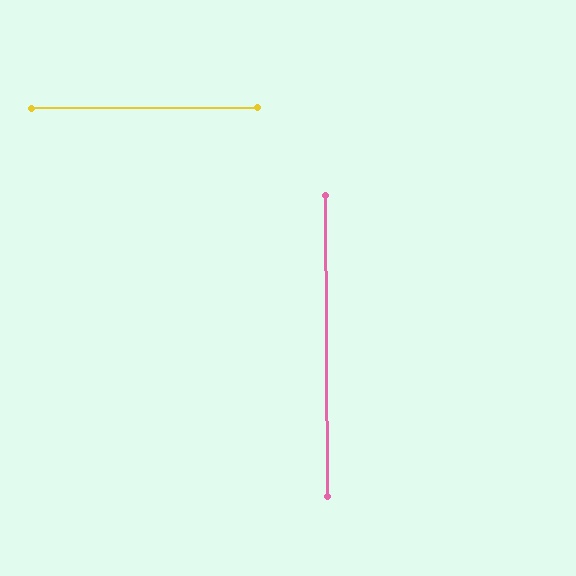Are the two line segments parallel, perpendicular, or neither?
Perpendicular — they meet at approximately 90°.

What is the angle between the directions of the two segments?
Approximately 90 degrees.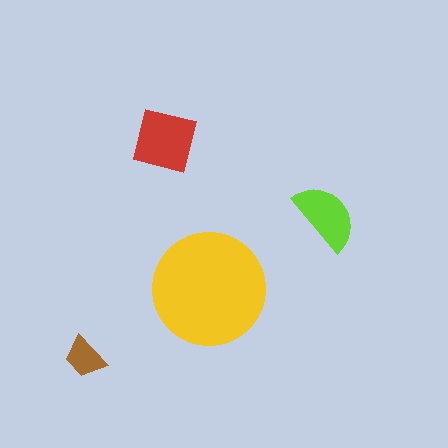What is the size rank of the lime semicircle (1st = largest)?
3rd.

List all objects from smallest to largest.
The brown trapezoid, the lime semicircle, the red square, the yellow circle.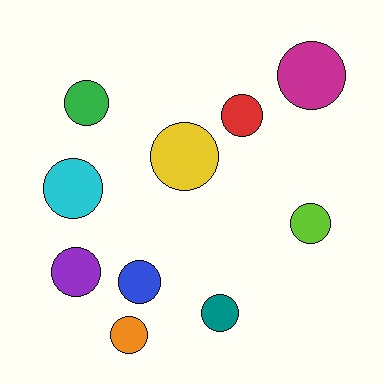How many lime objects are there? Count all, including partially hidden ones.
There is 1 lime object.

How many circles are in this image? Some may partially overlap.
There are 10 circles.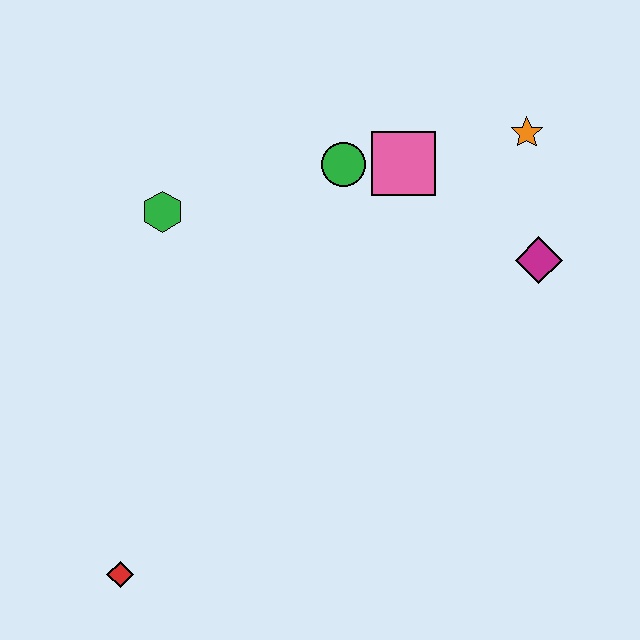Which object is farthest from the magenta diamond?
The red diamond is farthest from the magenta diamond.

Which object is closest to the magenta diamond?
The orange star is closest to the magenta diamond.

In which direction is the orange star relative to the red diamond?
The orange star is above the red diamond.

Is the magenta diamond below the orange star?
Yes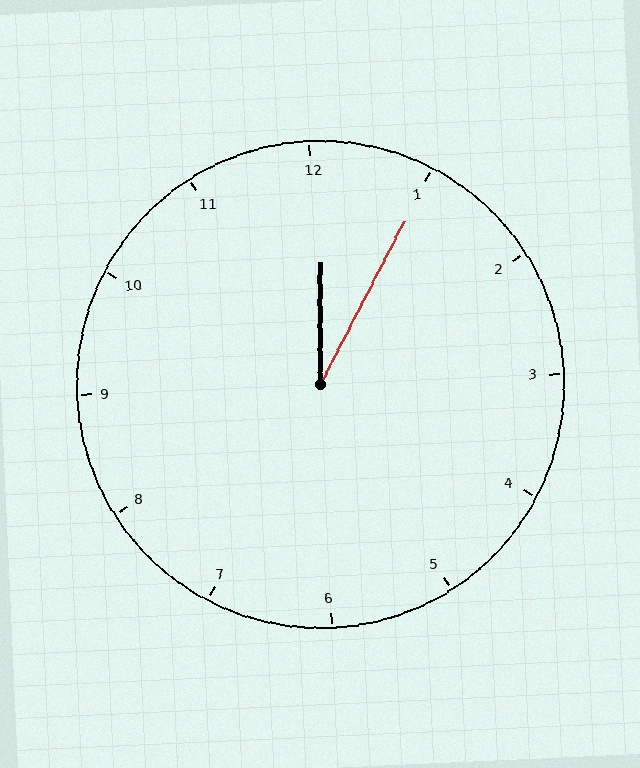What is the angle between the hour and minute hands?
Approximately 28 degrees.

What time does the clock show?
12:05.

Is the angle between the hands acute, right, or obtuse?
It is acute.